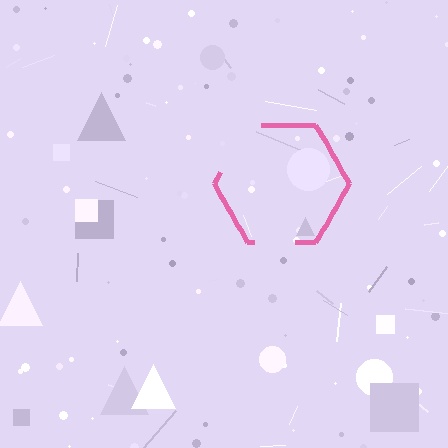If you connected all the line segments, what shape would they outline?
They would outline a hexagon.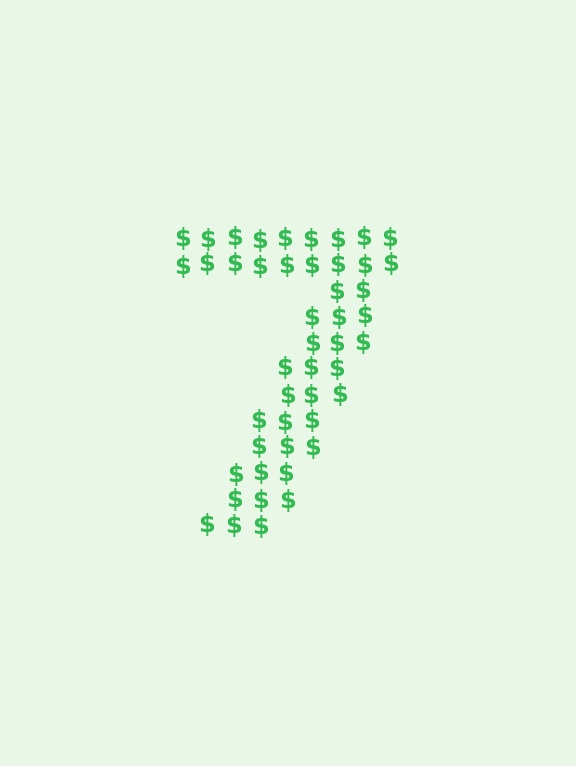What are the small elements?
The small elements are dollar signs.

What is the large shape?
The large shape is the digit 7.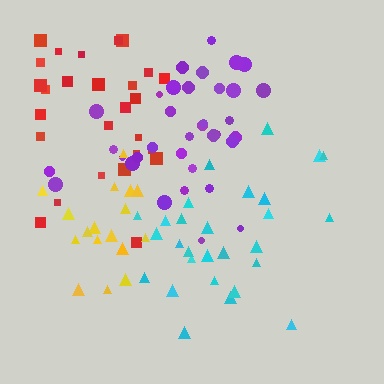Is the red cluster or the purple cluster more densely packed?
Purple.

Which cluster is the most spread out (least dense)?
Red.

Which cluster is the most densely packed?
Purple.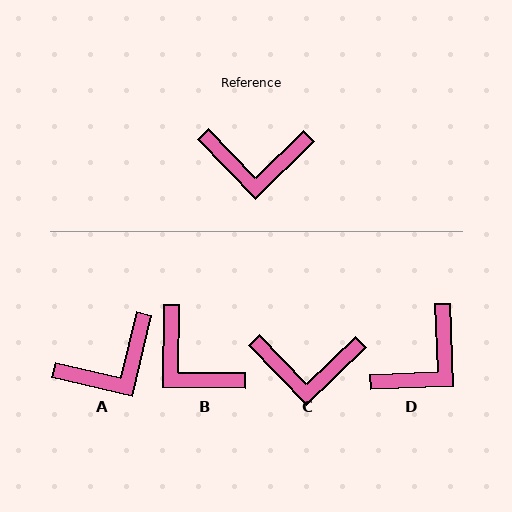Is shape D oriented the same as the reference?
No, it is off by about 48 degrees.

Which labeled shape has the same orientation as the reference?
C.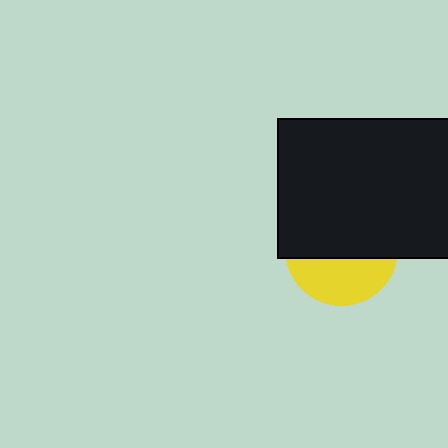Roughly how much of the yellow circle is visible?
A small part of it is visible (roughly 39%).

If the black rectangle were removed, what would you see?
You would see the complete yellow circle.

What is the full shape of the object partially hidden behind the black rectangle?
The partially hidden object is a yellow circle.